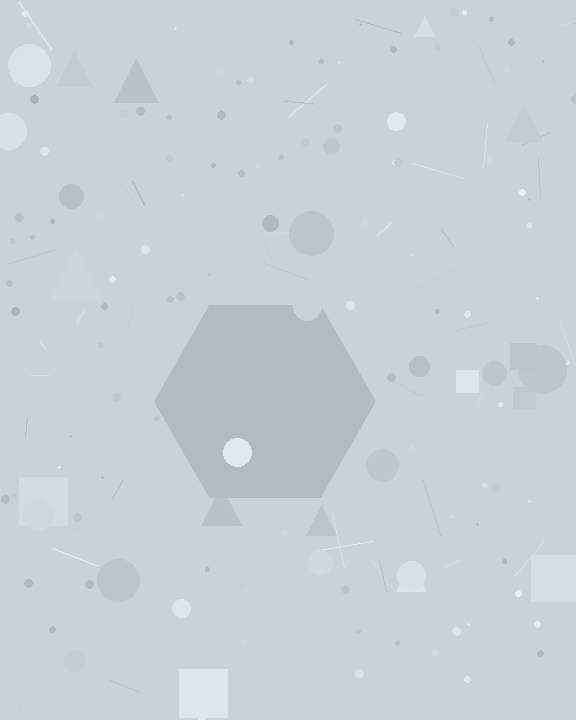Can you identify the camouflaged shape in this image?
The camouflaged shape is a hexagon.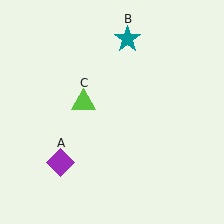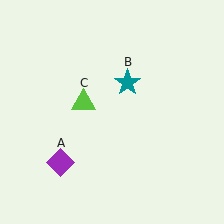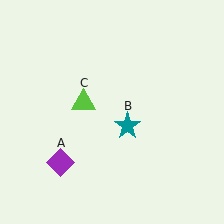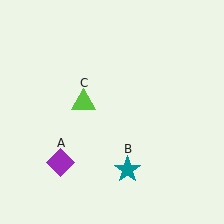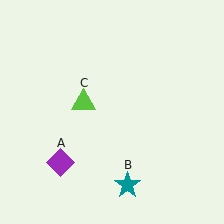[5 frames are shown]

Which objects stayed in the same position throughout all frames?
Purple diamond (object A) and lime triangle (object C) remained stationary.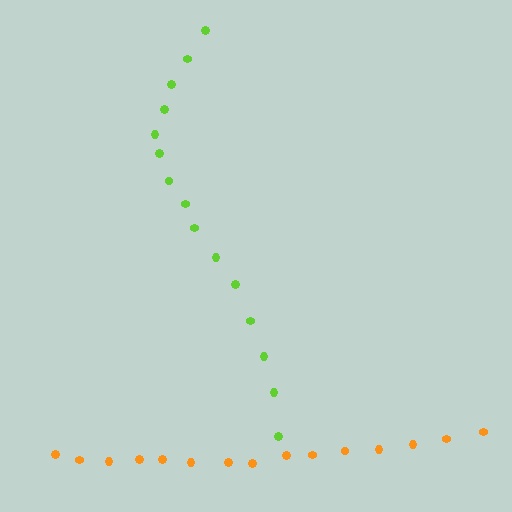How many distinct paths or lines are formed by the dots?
There are 2 distinct paths.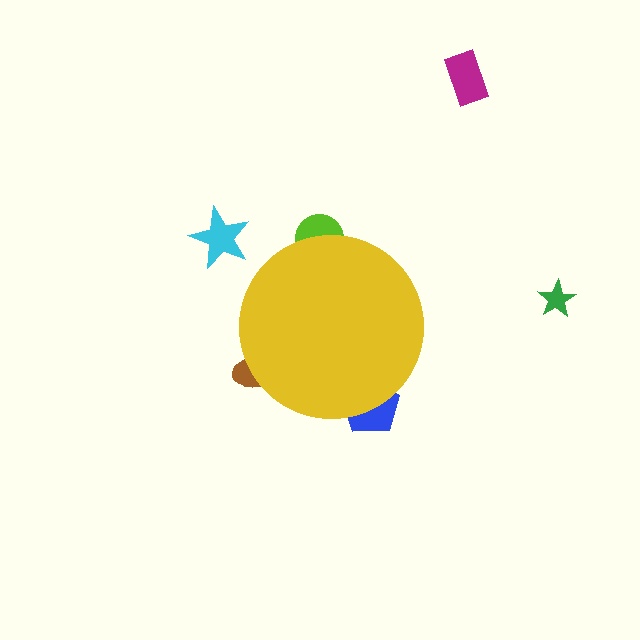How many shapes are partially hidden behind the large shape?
3 shapes are partially hidden.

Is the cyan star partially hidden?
No, the cyan star is fully visible.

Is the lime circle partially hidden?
Yes, the lime circle is partially hidden behind the yellow circle.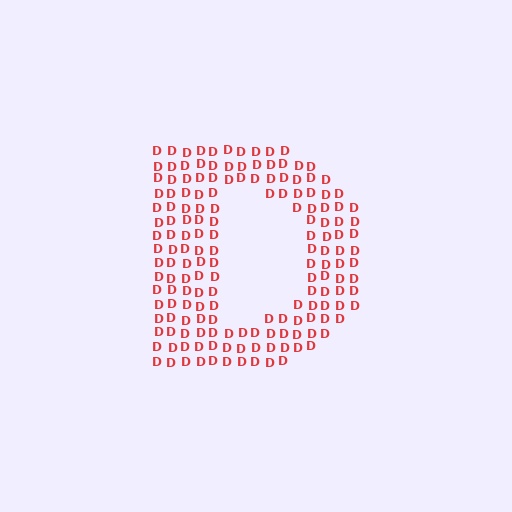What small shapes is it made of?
It is made of small letter D's.